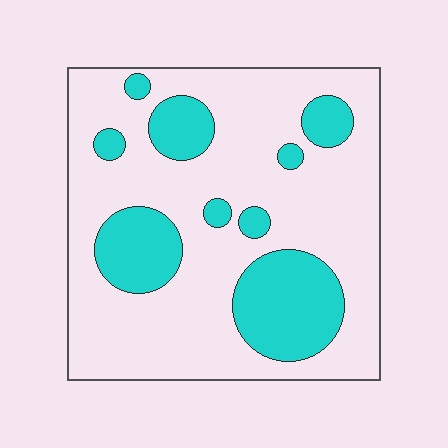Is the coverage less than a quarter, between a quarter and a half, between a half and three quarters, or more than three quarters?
Between a quarter and a half.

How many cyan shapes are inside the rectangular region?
9.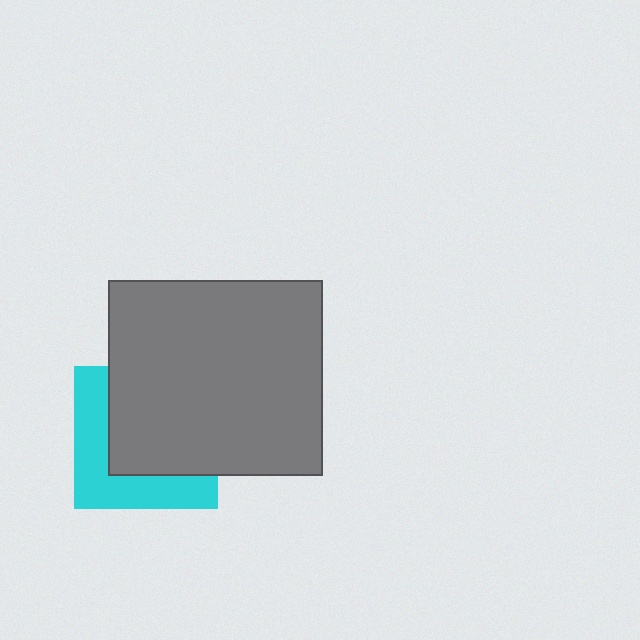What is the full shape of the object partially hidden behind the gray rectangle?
The partially hidden object is a cyan square.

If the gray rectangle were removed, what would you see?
You would see the complete cyan square.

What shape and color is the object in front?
The object in front is a gray rectangle.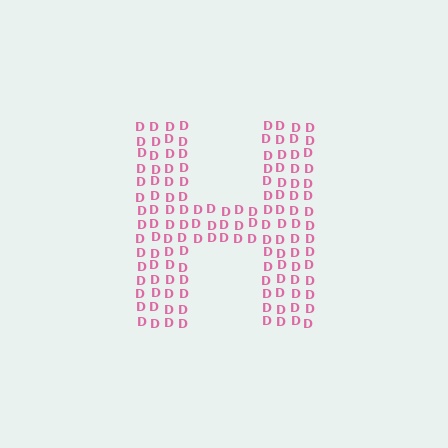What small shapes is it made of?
It is made of small letter D's.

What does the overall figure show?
The overall figure shows the letter H.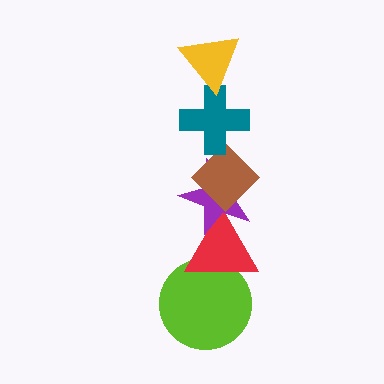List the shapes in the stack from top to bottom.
From top to bottom: the yellow triangle, the teal cross, the brown diamond, the purple star, the red triangle, the lime circle.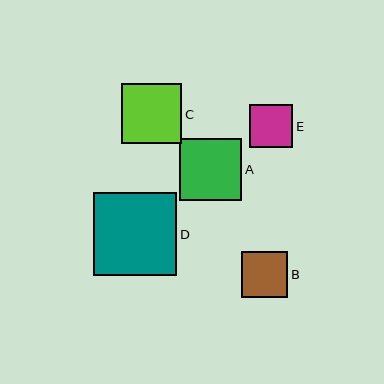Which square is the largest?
Square D is the largest with a size of approximately 84 pixels.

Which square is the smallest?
Square E is the smallest with a size of approximately 43 pixels.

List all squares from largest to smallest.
From largest to smallest: D, A, C, B, E.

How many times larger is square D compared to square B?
Square D is approximately 1.8 times the size of square B.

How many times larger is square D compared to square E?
Square D is approximately 1.9 times the size of square E.